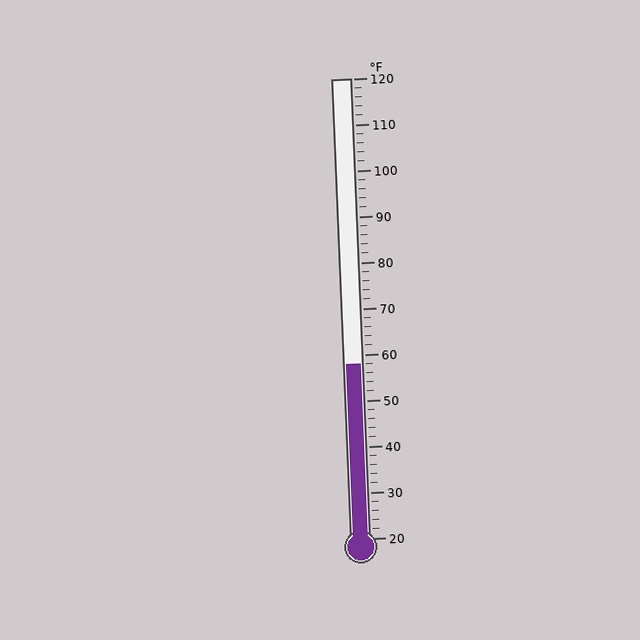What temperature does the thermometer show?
The thermometer shows approximately 58°F.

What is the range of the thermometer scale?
The thermometer scale ranges from 20°F to 120°F.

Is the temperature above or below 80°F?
The temperature is below 80°F.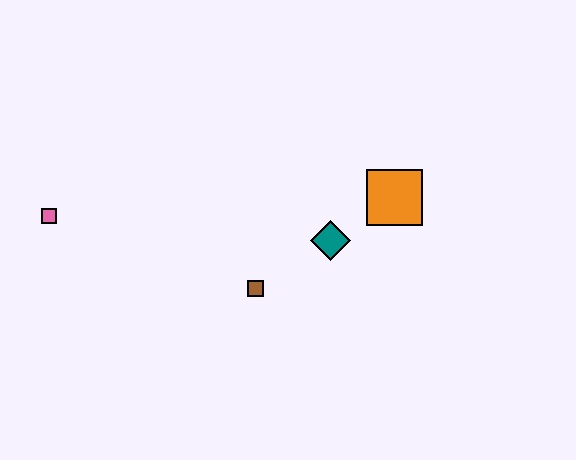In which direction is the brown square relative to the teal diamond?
The brown square is to the left of the teal diamond.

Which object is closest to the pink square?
The brown square is closest to the pink square.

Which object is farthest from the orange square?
The pink square is farthest from the orange square.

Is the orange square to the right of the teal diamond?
Yes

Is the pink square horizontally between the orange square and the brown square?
No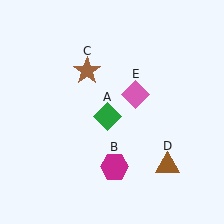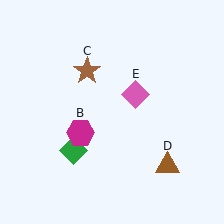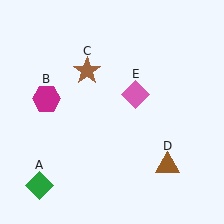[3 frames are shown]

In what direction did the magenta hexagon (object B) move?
The magenta hexagon (object B) moved up and to the left.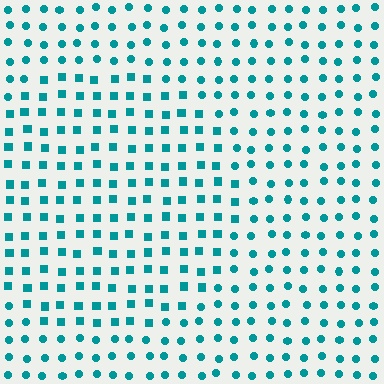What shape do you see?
I see a circle.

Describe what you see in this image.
The image is filled with small teal elements arranged in a uniform grid. A circle-shaped region contains squares, while the surrounding area contains circles. The boundary is defined purely by the change in element shape.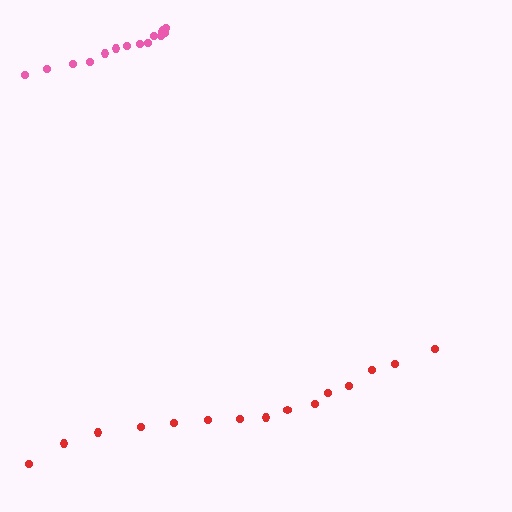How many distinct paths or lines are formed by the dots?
There are 2 distinct paths.